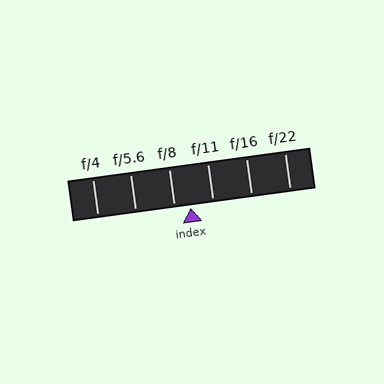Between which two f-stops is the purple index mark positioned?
The index mark is between f/8 and f/11.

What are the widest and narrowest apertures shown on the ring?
The widest aperture shown is f/4 and the narrowest is f/22.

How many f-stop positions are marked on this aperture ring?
There are 6 f-stop positions marked.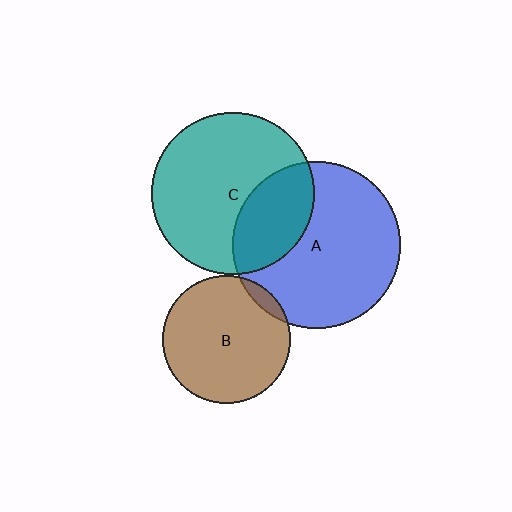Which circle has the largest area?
Circle A (blue).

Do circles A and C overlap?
Yes.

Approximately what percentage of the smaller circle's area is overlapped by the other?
Approximately 30%.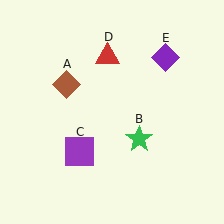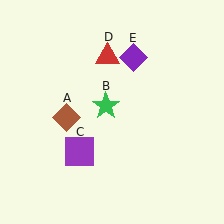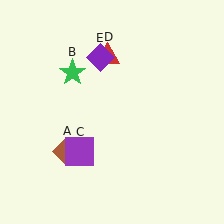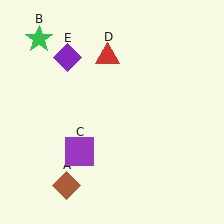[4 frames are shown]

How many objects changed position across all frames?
3 objects changed position: brown diamond (object A), green star (object B), purple diamond (object E).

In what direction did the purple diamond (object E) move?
The purple diamond (object E) moved left.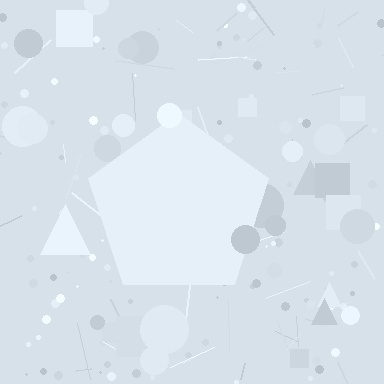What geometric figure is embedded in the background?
A pentagon is embedded in the background.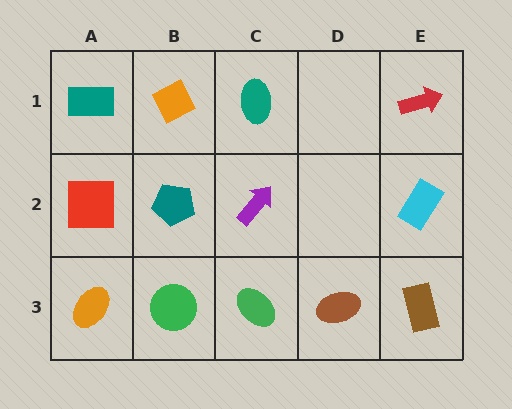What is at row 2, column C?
A purple arrow.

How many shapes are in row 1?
4 shapes.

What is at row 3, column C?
A green ellipse.